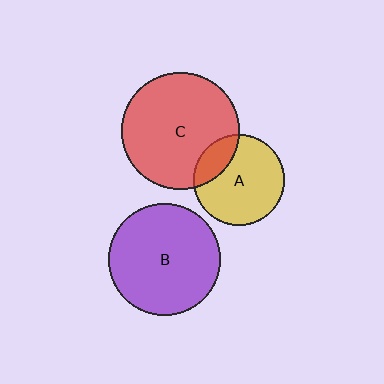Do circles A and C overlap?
Yes.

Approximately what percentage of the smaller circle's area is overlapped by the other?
Approximately 20%.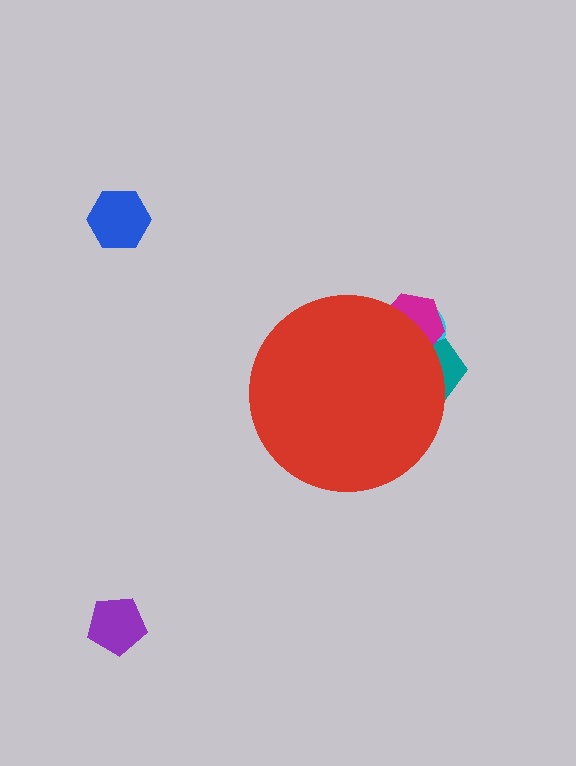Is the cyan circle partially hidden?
Yes, the cyan circle is partially hidden behind the red circle.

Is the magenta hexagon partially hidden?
Yes, the magenta hexagon is partially hidden behind the red circle.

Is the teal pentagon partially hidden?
Yes, the teal pentagon is partially hidden behind the red circle.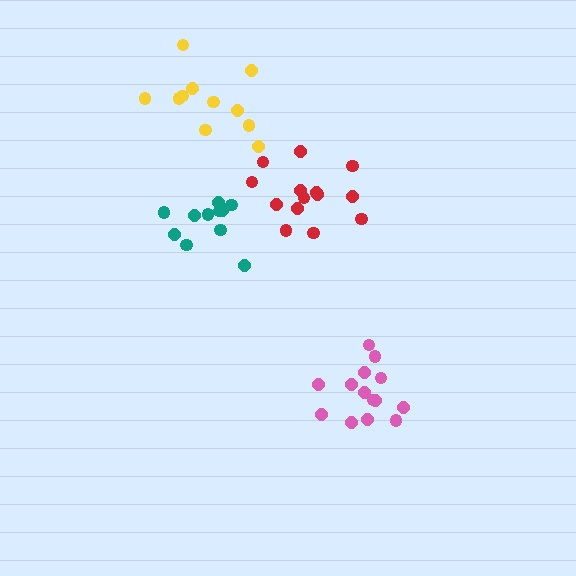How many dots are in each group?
Group 1: 14 dots, Group 2: 14 dots, Group 3: 11 dots, Group 4: 11 dots (50 total).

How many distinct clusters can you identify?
There are 4 distinct clusters.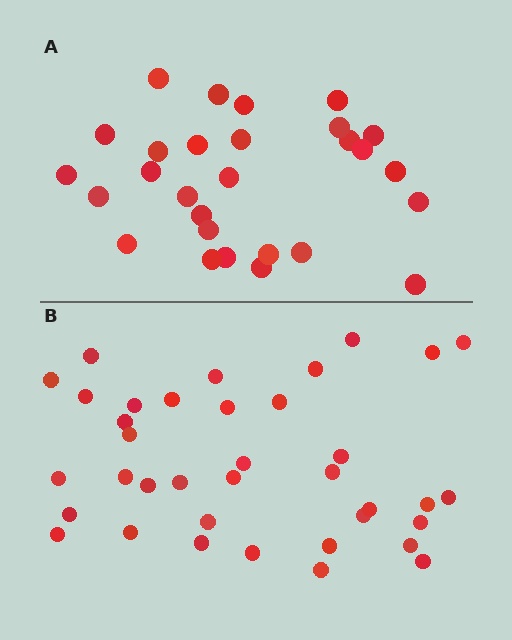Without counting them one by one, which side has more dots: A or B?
Region B (the bottom region) has more dots.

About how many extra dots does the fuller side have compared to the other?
Region B has roughly 8 or so more dots than region A.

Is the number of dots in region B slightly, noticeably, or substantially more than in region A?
Region B has noticeably more, but not dramatically so. The ratio is roughly 1.3 to 1.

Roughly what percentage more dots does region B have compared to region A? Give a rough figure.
About 30% more.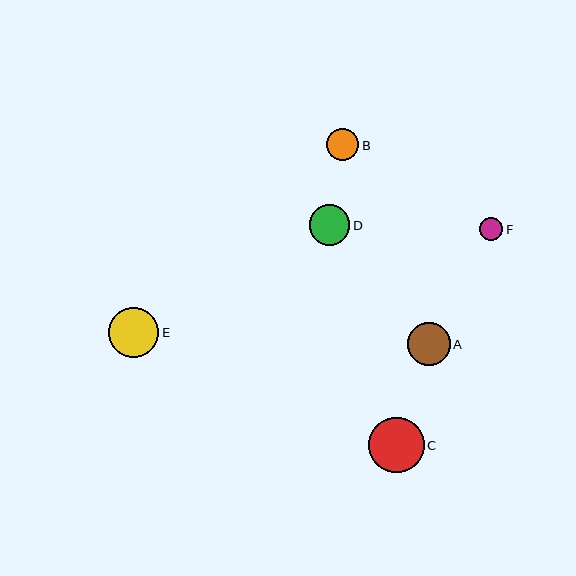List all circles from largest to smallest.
From largest to smallest: C, E, A, D, B, F.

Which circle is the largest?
Circle C is the largest with a size of approximately 55 pixels.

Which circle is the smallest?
Circle F is the smallest with a size of approximately 23 pixels.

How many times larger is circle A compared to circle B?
Circle A is approximately 1.3 times the size of circle B.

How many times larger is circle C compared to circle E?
Circle C is approximately 1.1 times the size of circle E.